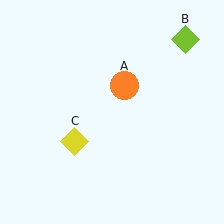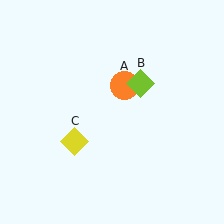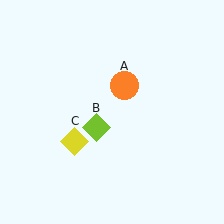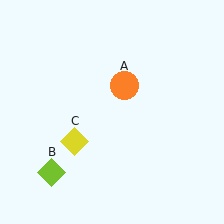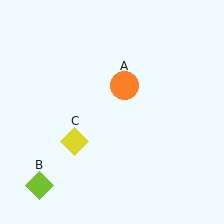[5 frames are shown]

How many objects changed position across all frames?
1 object changed position: lime diamond (object B).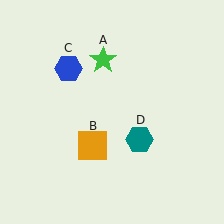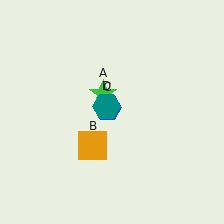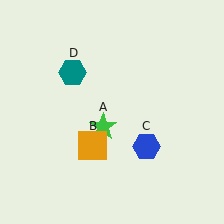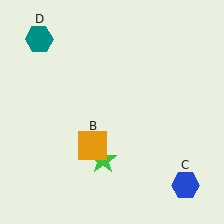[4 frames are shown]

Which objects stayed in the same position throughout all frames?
Orange square (object B) remained stationary.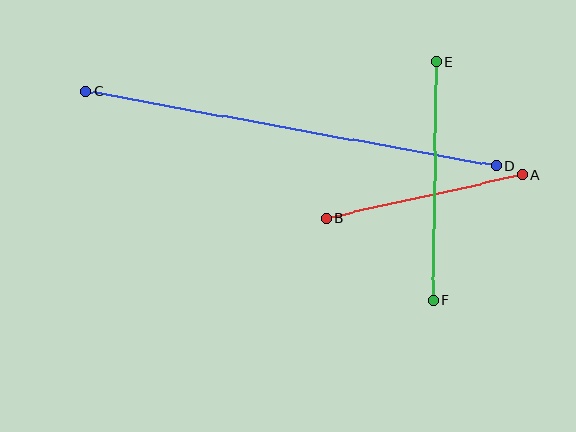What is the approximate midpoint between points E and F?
The midpoint is at approximately (434, 181) pixels.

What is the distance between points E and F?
The distance is approximately 238 pixels.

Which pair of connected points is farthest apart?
Points C and D are farthest apart.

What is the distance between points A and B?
The distance is approximately 200 pixels.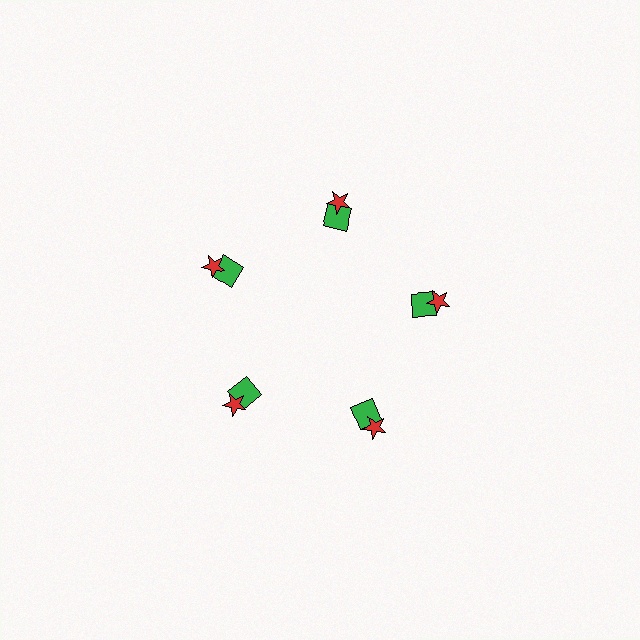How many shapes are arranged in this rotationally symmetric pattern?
There are 10 shapes, arranged in 5 groups of 2.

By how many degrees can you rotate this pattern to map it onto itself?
The pattern maps onto itself every 72 degrees of rotation.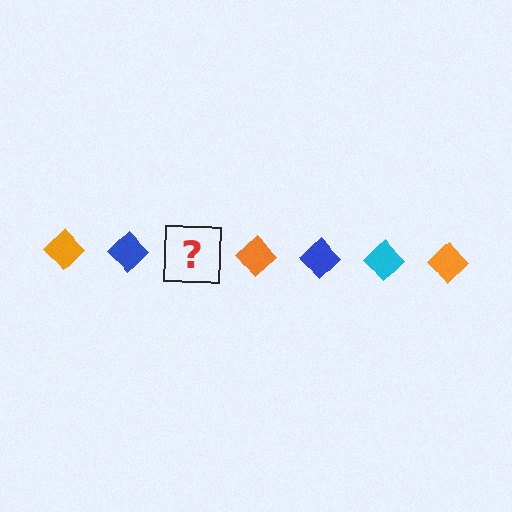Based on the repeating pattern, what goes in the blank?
The blank should be a cyan diamond.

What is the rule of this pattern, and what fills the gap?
The rule is that the pattern cycles through orange, blue, cyan diamonds. The gap should be filled with a cyan diamond.